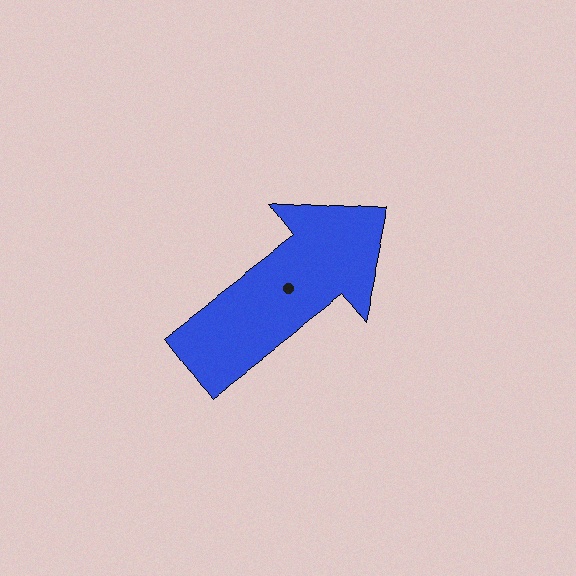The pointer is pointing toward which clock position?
Roughly 2 o'clock.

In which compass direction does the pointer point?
Northeast.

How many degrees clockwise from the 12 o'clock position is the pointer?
Approximately 53 degrees.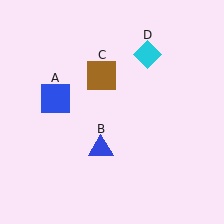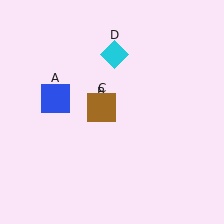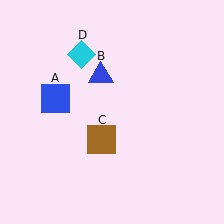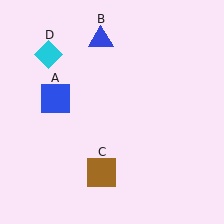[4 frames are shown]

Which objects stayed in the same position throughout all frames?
Blue square (object A) remained stationary.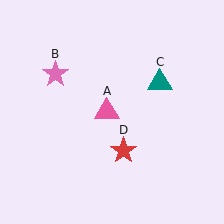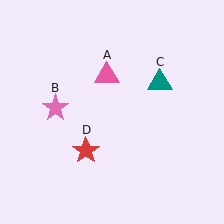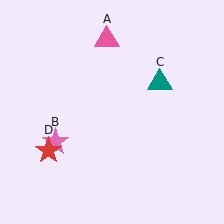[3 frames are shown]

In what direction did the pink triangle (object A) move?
The pink triangle (object A) moved up.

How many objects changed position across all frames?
3 objects changed position: pink triangle (object A), pink star (object B), red star (object D).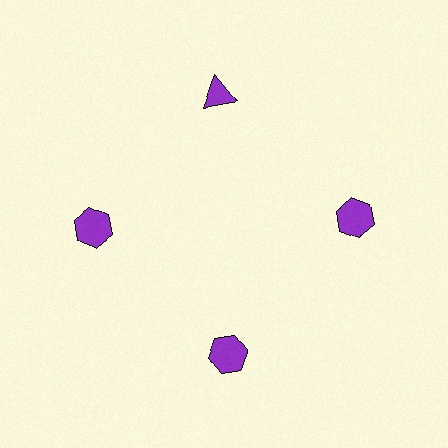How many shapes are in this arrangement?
There are 4 shapes arranged in a ring pattern.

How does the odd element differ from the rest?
It has a different shape: triangle instead of hexagon.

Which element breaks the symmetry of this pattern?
The purple triangle at roughly the 12 o'clock position breaks the symmetry. All other shapes are purple hexagons.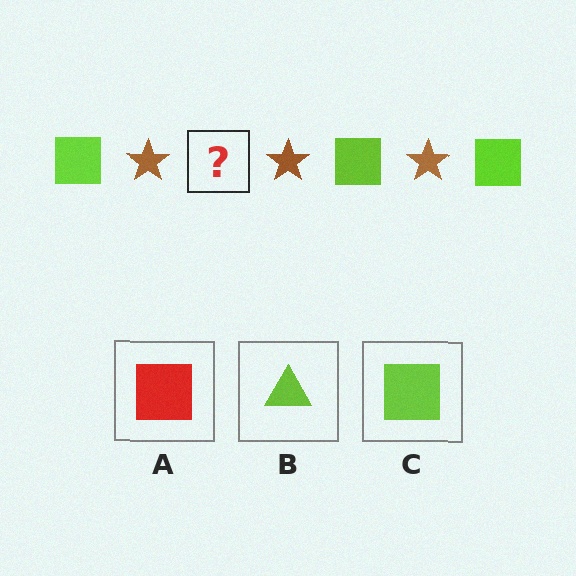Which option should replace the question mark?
Option C.